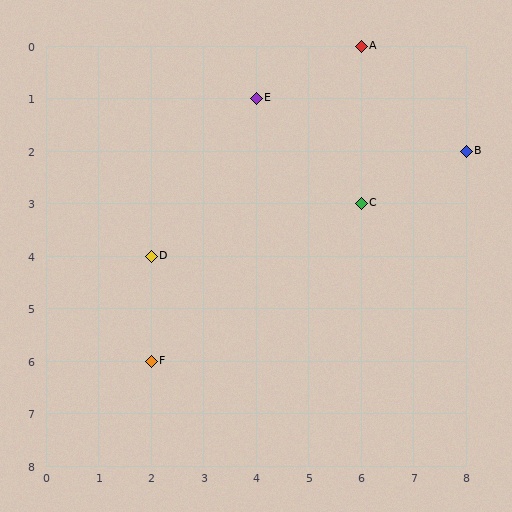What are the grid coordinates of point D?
Point D is at grid coordinates (2, 4).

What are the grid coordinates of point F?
Point F is at grid coordinates (2, 6).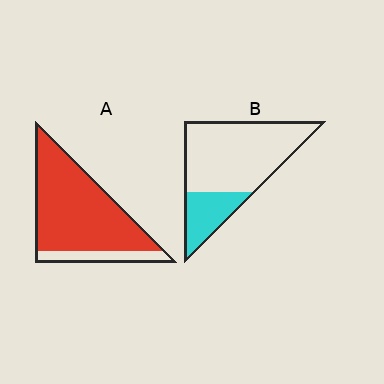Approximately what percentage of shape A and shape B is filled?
A is approximately 85% and B is approximately 25%.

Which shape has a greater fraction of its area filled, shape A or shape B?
Shape A.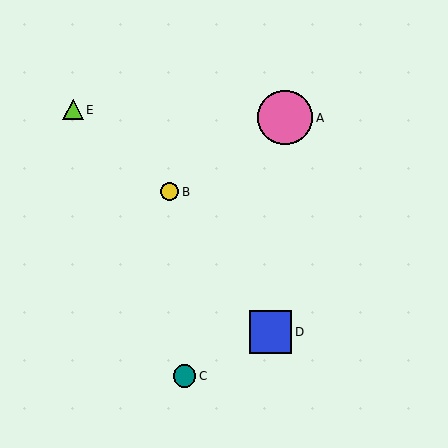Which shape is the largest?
The pink circle (labeled A) is the largest.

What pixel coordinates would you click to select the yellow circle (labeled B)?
Click at (170, 192) to select the yellow circle B.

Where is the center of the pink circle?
The center of the pink circle is at (285, 118).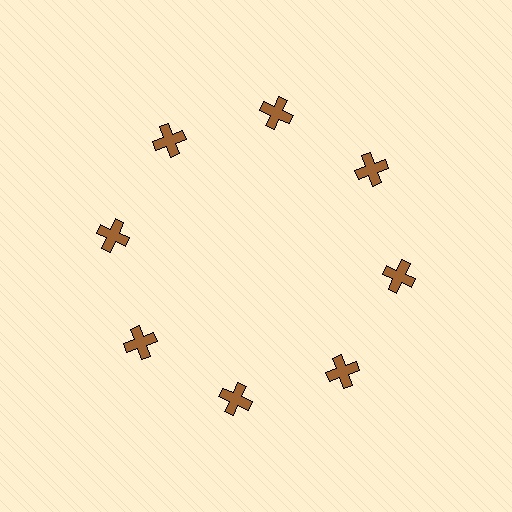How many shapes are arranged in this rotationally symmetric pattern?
There are 8 shapes, arranged in 8 groups of 1.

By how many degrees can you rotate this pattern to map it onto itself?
The pattern maps onto itself every 45 degrees of rotation.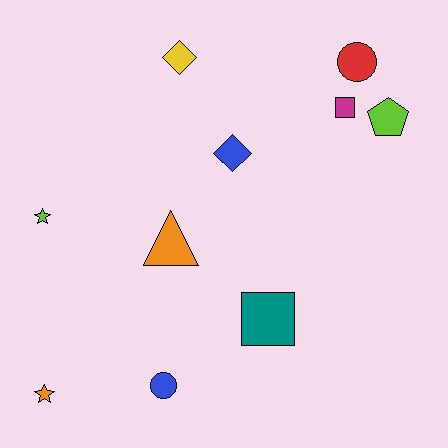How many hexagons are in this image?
There are no hexagons.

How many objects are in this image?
There are 10 objects.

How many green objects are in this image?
There are no green objects.